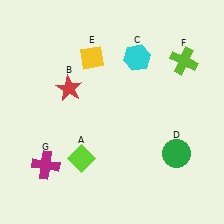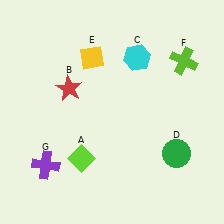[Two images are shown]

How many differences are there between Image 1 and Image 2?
There is 1 difference between the two images.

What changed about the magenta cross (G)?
In Image 1, G is magenta. In Image 2, it changed to purple.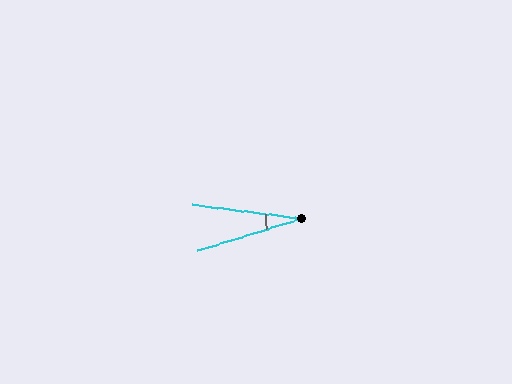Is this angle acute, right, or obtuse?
It is acute.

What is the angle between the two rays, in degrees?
Approximately 24 degrees.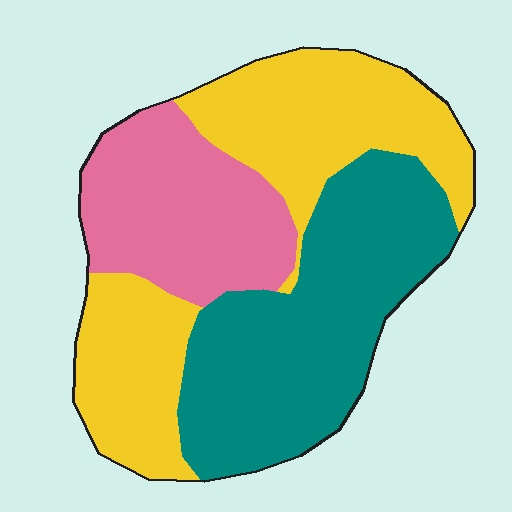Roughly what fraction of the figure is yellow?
Yellow takes up about three eighths (3/8) of the figure.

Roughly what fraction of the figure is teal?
Teal covers roughly 35% of the figure.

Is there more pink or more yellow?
Yellow.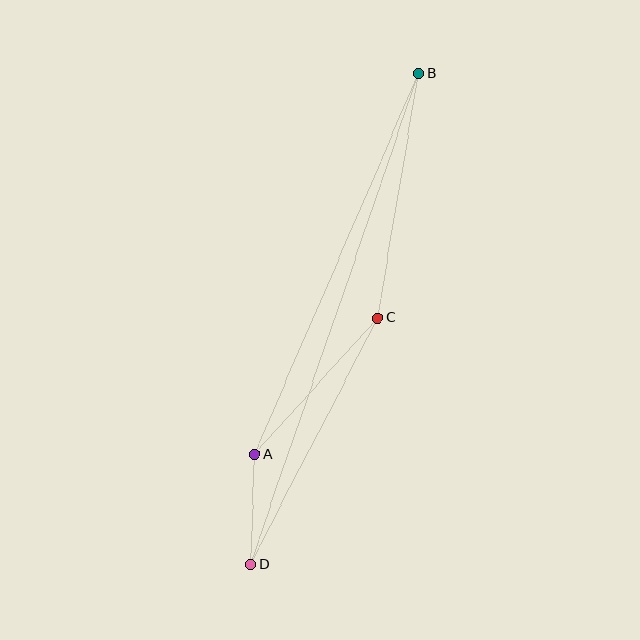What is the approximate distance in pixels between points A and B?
The distance between A and B is approximately 415 pixels.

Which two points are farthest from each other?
Points B and D are farthest from each other.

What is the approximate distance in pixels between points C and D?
The distance between C and D is approximately 277 pixels.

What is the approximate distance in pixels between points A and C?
The distance between A and C is approximately 184 pixels.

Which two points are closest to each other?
Points A and D are closest to each other.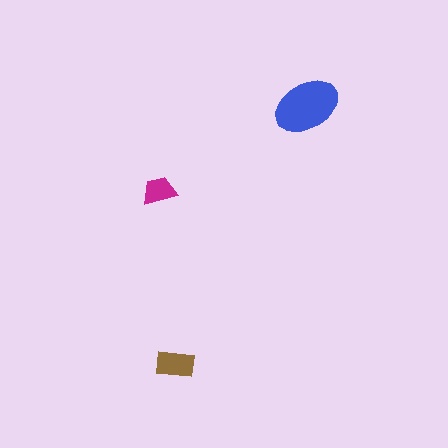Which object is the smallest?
The magenta trapezoid.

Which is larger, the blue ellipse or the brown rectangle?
The blue ellipse.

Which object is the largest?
The blue ellipse.